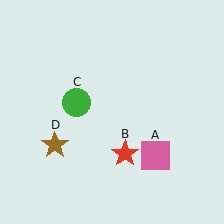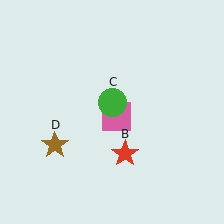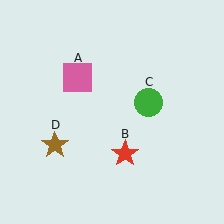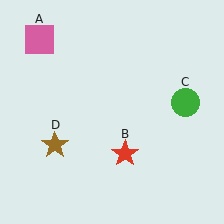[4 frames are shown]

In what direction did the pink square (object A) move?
The pink square (object A) moved up and to the left.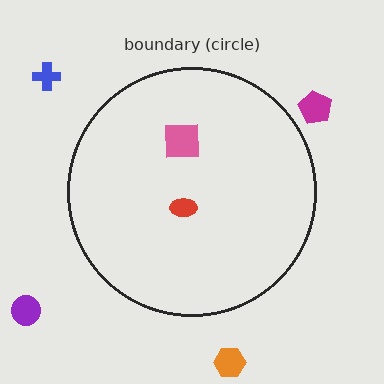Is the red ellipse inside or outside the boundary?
Inside.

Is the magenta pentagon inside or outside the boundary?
Outside.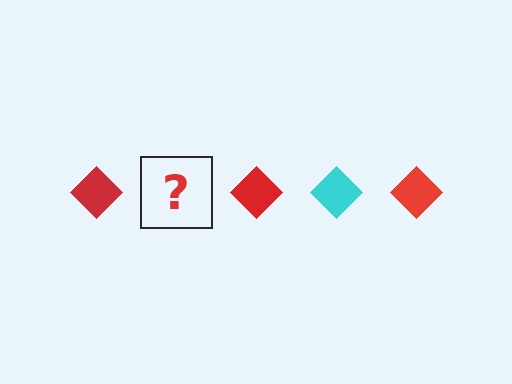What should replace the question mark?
The question mark should be replaced with a cyan diamond.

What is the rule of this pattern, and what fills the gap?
The rule is that the pattern cycles through red, cyan diamonds. The gap should be filled with a cyan diamond.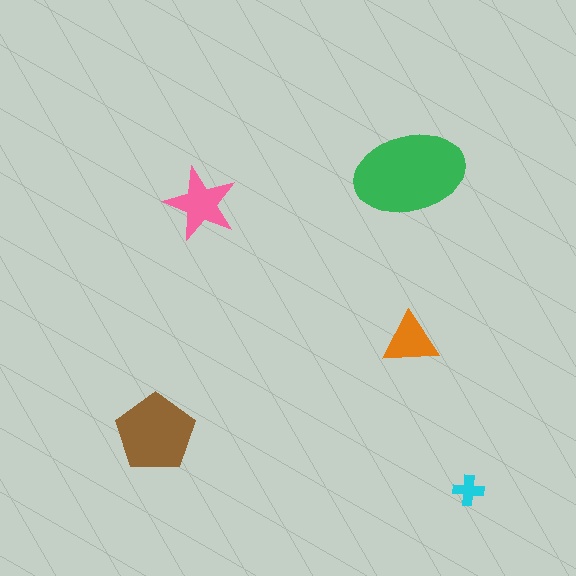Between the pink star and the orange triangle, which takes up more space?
The pink star.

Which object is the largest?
The green ellipse.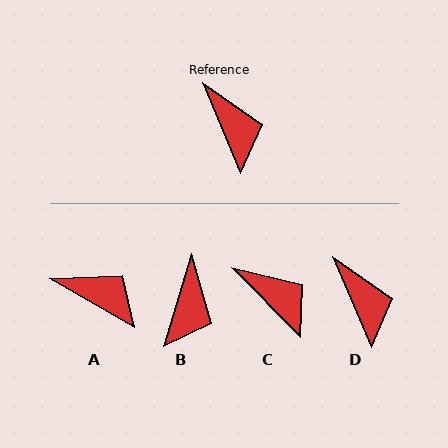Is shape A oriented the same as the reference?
No, it is off by about 37 degrees.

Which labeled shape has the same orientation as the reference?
D.